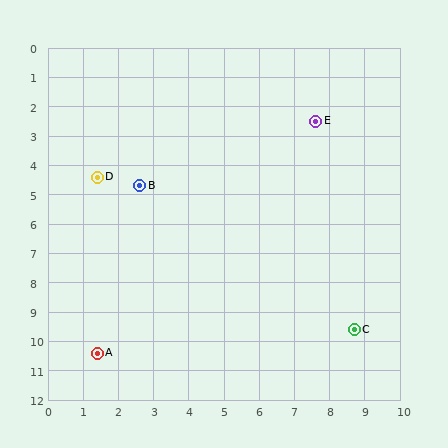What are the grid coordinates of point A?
Point A is at approximately (1.4, 10.4).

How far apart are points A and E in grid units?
Points A and E are about 10.0 grid units apart.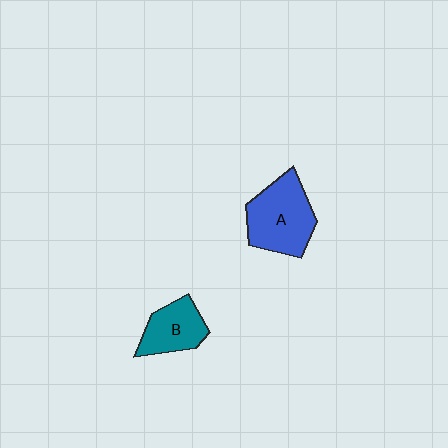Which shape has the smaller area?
Shape B (teal).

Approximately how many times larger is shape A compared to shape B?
Approximately 1.5 times.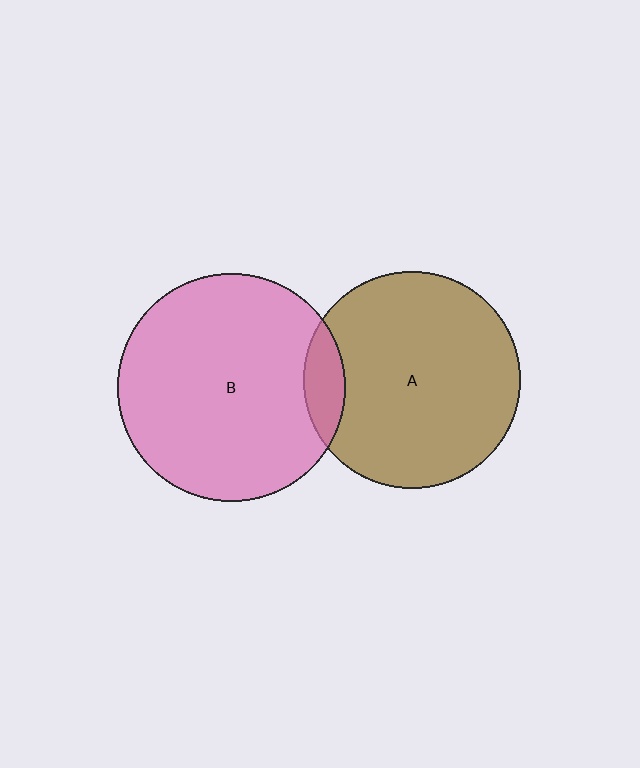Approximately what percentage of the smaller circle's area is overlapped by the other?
Approximately 10%.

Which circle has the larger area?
Circle B (pink).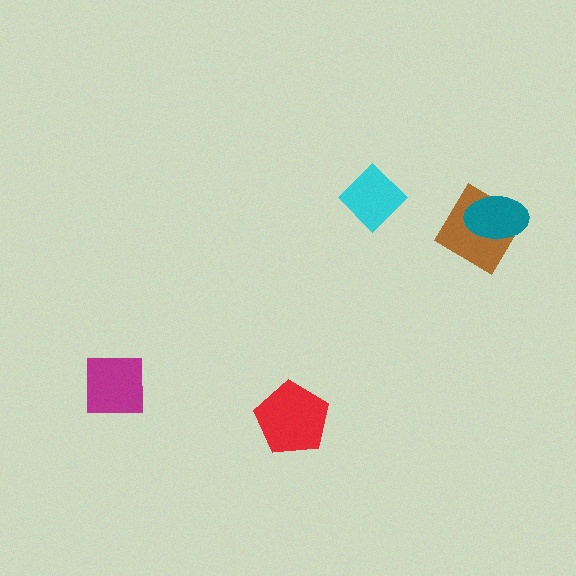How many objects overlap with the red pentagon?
0 objects overlap with the red pentagon.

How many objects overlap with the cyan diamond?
0 objects overlap with the cyan diamond.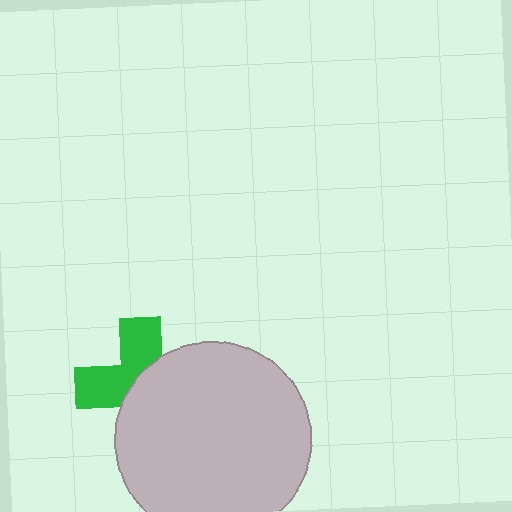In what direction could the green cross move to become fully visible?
The green cross could move toward the upper-left. That would shift it out from behind the light gray circle entirely.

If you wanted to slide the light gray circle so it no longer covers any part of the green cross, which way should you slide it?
Slide it toward the lower-right — that is the most direct way to separate the two shapes.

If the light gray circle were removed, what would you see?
You would see the complete green cross.